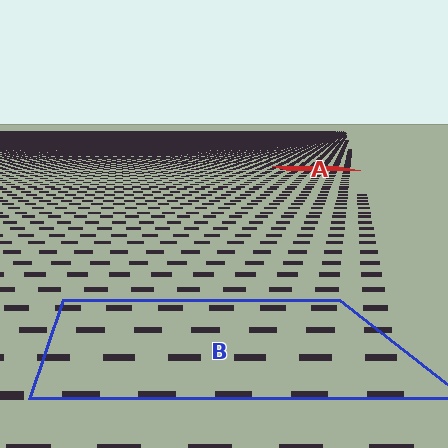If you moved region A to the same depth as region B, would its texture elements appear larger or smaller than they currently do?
They would appear larger. At a closer depth, the same texture elements are projected at a bigger on-screen size.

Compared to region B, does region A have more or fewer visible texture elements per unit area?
Region A has more texture elements per unit area — they are packed more densely because it is farther away.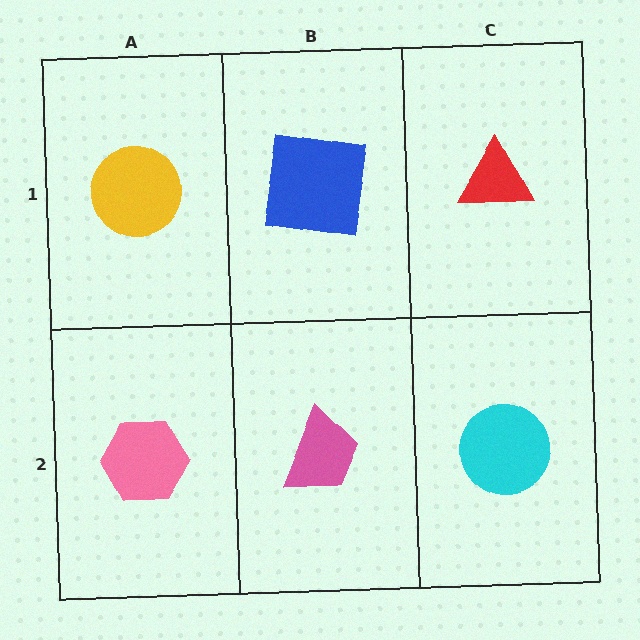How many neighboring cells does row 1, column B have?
3.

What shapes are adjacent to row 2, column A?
A yellow circle (row 1, column A), a pink trapezoid (row 2, column B).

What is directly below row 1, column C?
A cyan circle.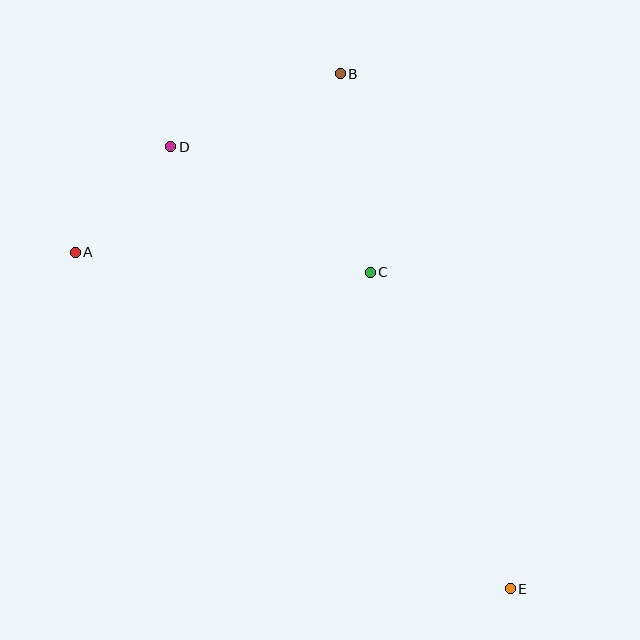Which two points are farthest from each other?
Points D and E are farthest from each other.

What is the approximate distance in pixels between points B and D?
The distance between B and D is approximately 185 pixels.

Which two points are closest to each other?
Points A and D are closest to each other.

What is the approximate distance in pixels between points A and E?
The distance between A and E is approximately 550 pixels.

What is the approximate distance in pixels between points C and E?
The distance between C and E is approximately 346 pixels.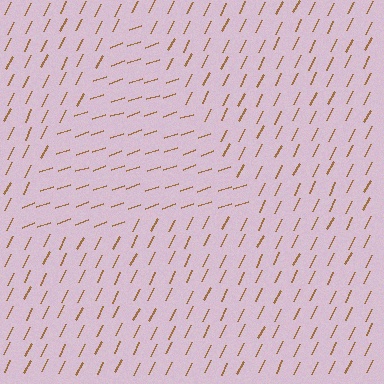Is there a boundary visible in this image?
Yes, there is a texture boundary formed by a change in line orientation.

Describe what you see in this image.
The image is filled with small brown line segments. A triangle region in the image has lines oriented differently from the surrounding lines, creating a visible texture boundary.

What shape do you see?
I see a triangle.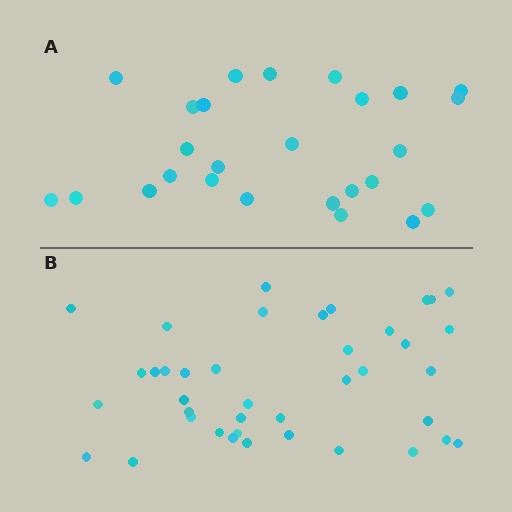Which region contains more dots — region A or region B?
Region B (the bottom region) has more dots.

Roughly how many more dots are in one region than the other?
Region B has approximately 15 more dots than region A.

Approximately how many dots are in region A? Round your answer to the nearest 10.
About 30 dots. (The exact count is 26, which rounds to 30.)